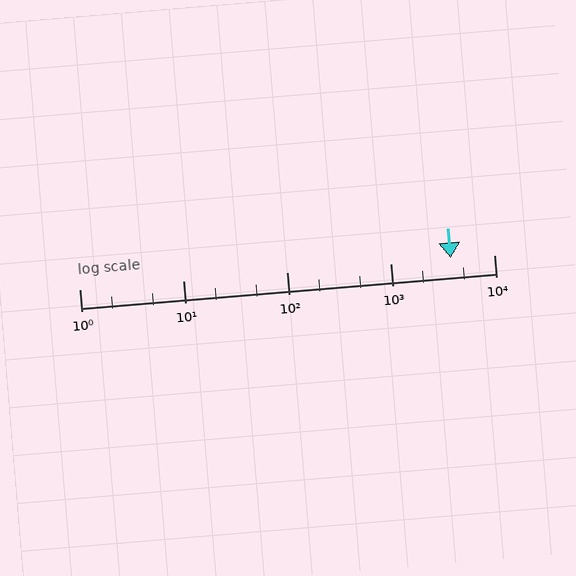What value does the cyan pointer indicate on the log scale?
The pointer indicates approximately 3800.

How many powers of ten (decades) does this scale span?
The scale spans 4 decades, from 1 to 10000.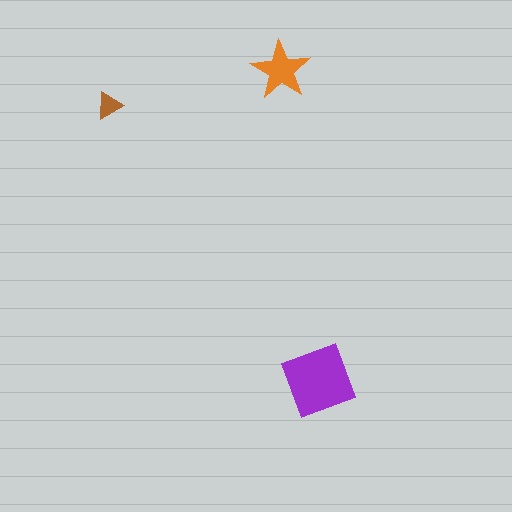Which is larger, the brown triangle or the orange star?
The orange star.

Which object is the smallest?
The brown triangle.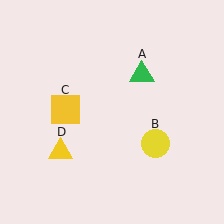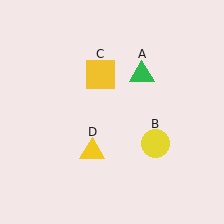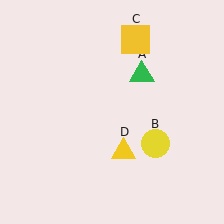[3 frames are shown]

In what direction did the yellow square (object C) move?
The yellow square (object C) moved up and to the right.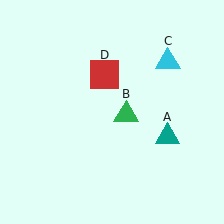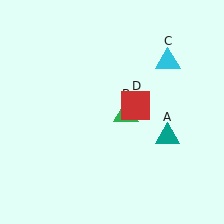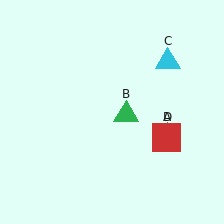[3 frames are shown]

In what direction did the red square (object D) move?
The red square (object D) moved down and to the right.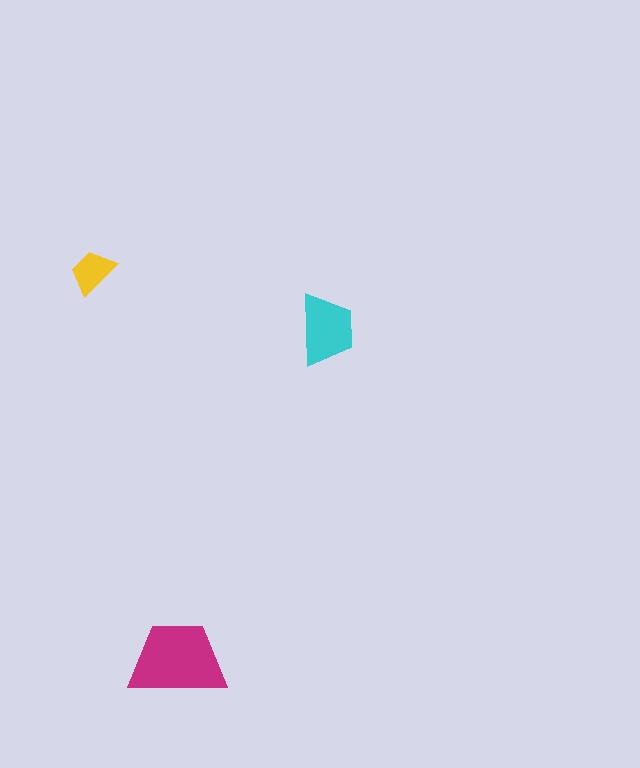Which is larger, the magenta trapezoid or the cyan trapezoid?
The magenta one.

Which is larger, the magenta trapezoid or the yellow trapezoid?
The magenta one.